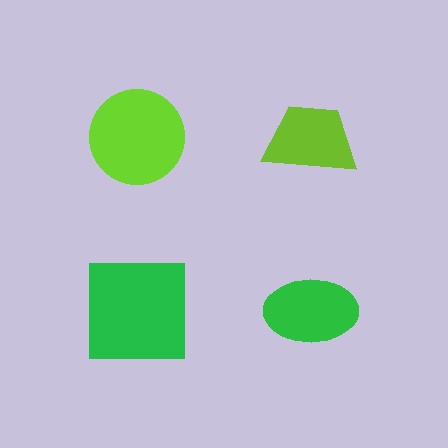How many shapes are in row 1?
2 shapes.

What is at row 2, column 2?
A green ellipse.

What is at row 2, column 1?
A green square.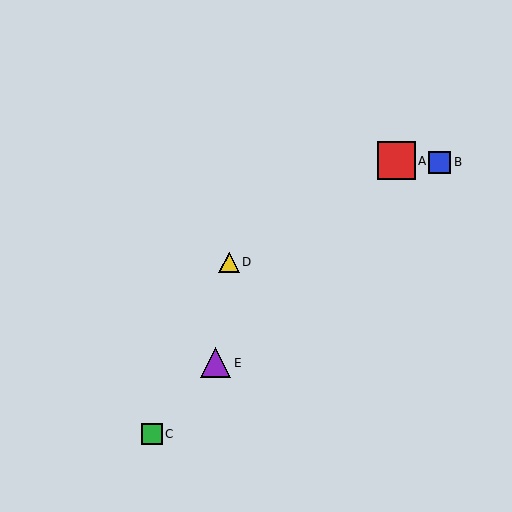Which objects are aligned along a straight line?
Objects A, C, E are aligned along a straight line.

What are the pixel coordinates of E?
Object E is at (216, 363).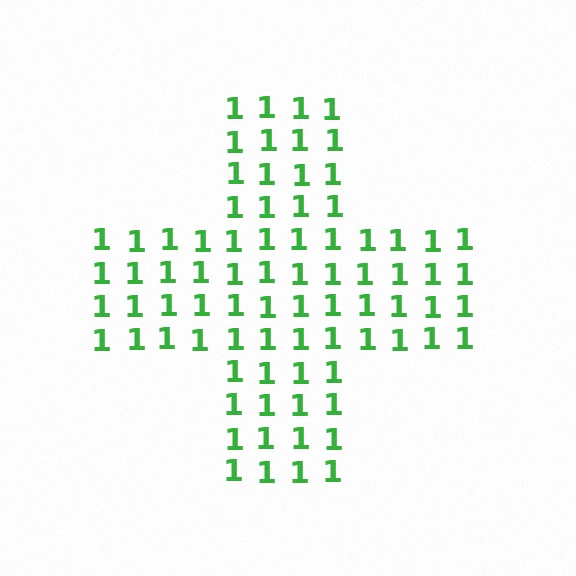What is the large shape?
The large shape is a cross.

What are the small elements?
The small elements are digit 1's.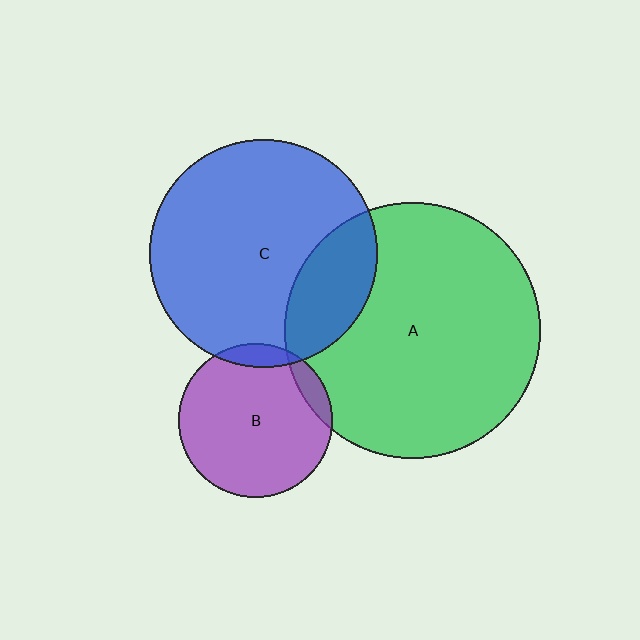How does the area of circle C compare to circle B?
Approximately 2.2 times.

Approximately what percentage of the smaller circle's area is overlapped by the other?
Approximately 10%.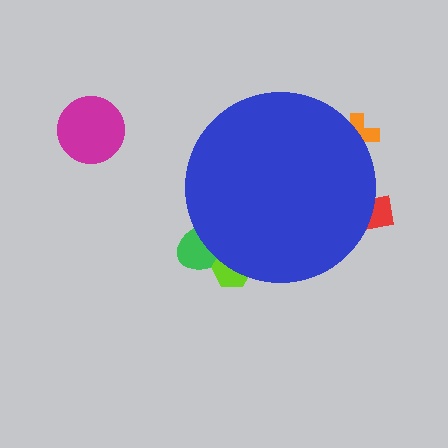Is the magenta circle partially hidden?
No, the magenta circle is fully visible.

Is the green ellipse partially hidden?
Yes, the green ellipse is partially hidden behind the blue circle.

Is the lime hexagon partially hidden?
Yes, the lime hexagon is partially hidden behind the blue circle.